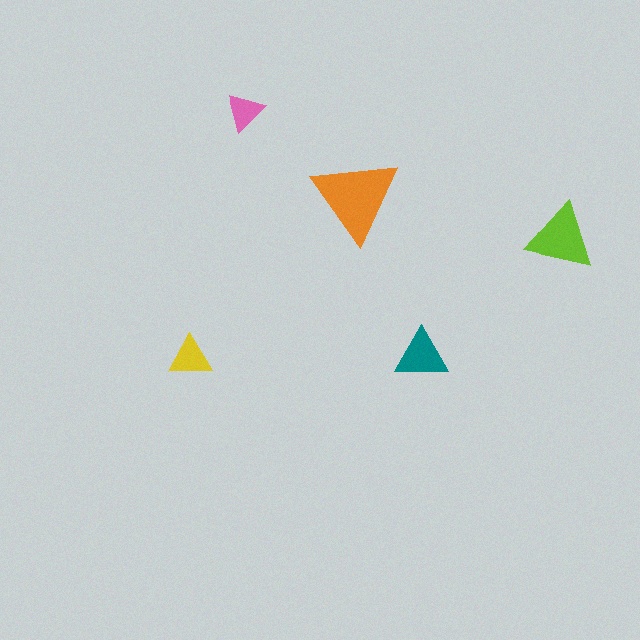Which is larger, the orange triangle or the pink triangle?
The orange one.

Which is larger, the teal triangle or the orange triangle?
The orange one.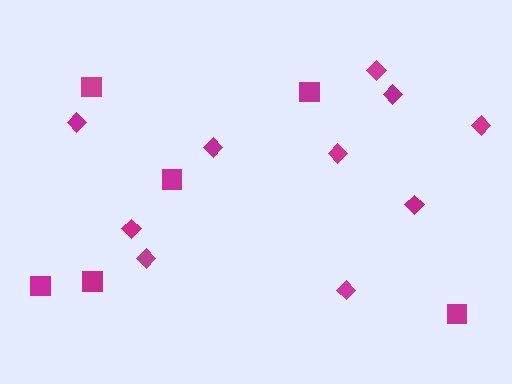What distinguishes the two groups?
There are 2 groups: one group of diamonds (10) and one group of squares (6).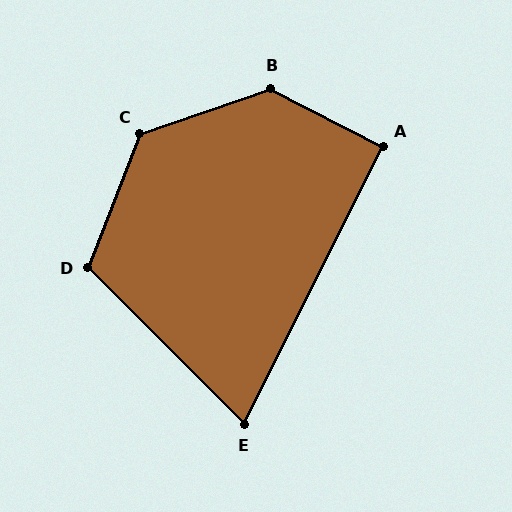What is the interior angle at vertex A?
Approximately 91 degrees (approximately right).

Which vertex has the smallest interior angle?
E, at approximately 72 degrees.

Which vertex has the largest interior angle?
B, at approximately 134 degrees.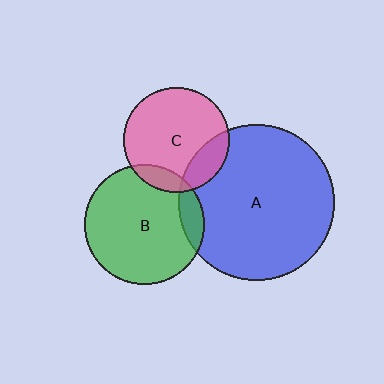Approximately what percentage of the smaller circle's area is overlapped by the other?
Approximately 20%.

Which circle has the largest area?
Circle A (blue).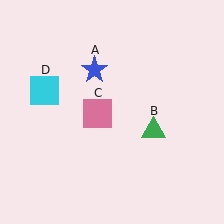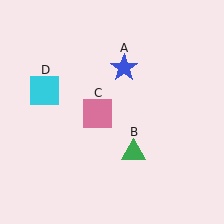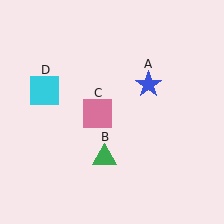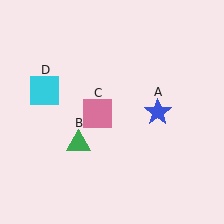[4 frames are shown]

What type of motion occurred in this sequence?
The blue star (object A), green triangle (object B) rotated clockwise around the center of the scene.